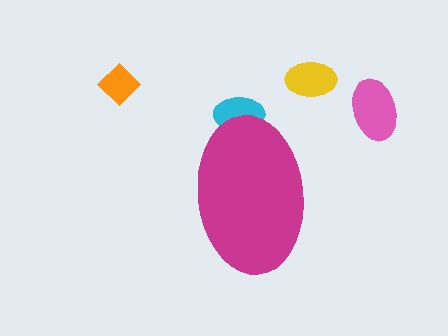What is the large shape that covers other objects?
A magenta ellipse.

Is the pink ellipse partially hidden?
No, the pink ellipse is fully visible.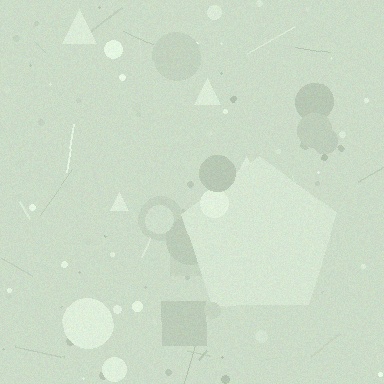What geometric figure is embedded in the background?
A pentagon is embedded in the background.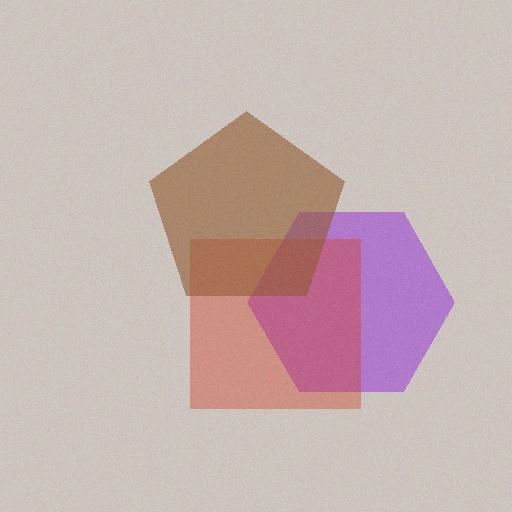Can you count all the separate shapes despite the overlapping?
Yes, there are 3 separate shapes.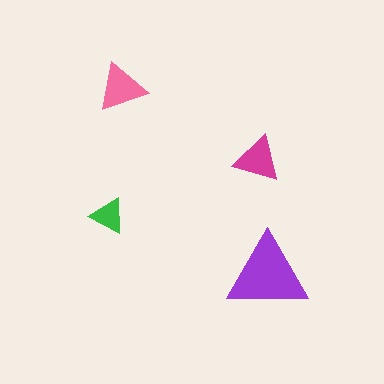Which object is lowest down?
The purple triangle is bottommost.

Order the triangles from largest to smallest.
the purple one, the pink one, the magenta one, the green one.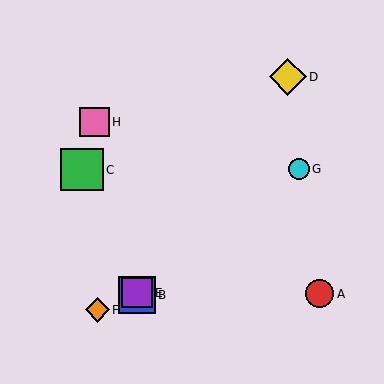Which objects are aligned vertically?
Objects B, E are aligned vertically.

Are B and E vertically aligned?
Yes, both are at x≈137.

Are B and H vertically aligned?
No, B is at x≈137 and H is at x≈95.